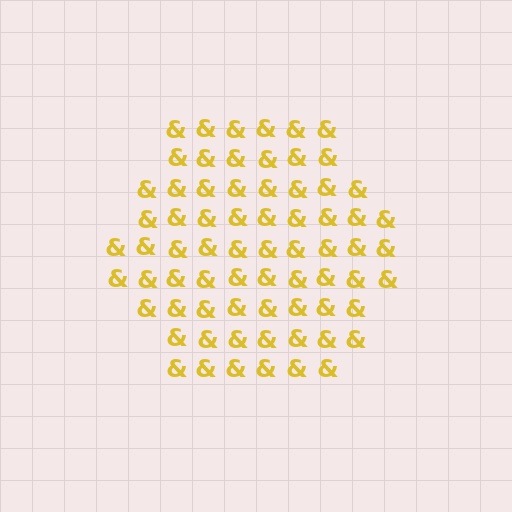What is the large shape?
The large shape is a hexagon.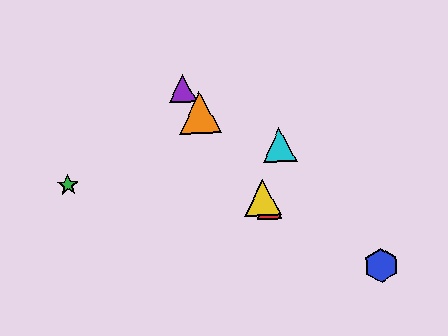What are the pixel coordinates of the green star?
The green star is at (68, 185).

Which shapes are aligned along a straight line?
The red triangle, the yellow triangle, the purple triangle, the orange triangle are aligned along a straight line.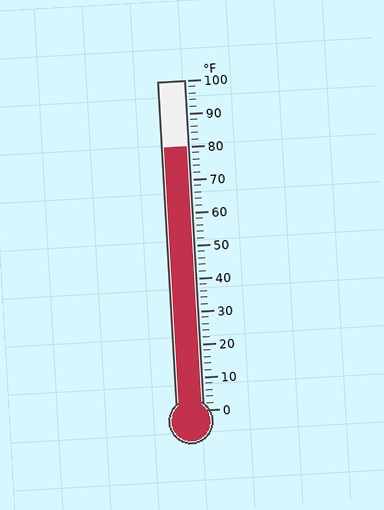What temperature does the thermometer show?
The thermometer shows approximately 80°F.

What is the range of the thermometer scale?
The thermometer scale ranges from 0°F to 100°F.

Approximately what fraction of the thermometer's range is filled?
The thermometer is filled to approximately 80% of its range.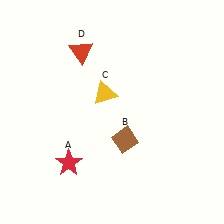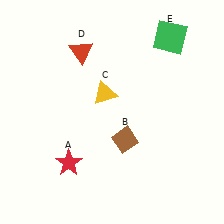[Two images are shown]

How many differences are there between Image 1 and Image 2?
There is 1 difference between the two images.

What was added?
A green square (E) was added in Image 2.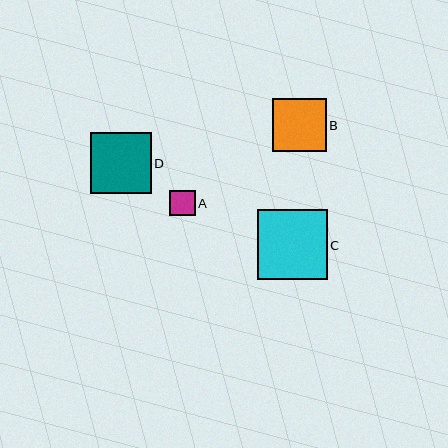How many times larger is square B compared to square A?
Square B is approximately 2.1 times the size of square A.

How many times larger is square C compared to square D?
Square C is approximately 1.2 times the size of square D.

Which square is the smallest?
Square A is the smallest with a size of approximately 26 pixels.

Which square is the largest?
Square C is the largest with a size of approximately 70 pixels.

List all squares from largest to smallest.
From largest to smallest: C, D, B, A.